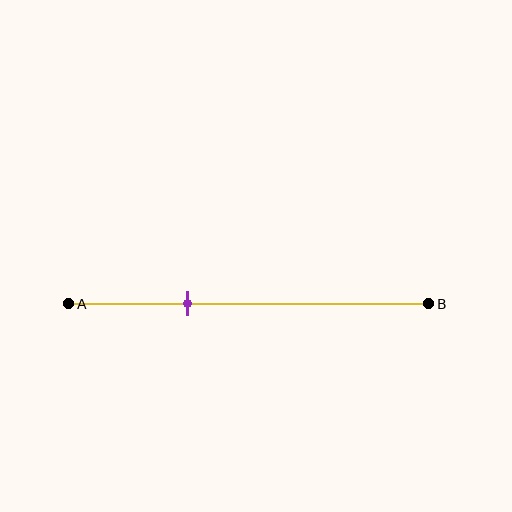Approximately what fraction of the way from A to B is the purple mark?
The purple mark is approximately 35% of the way from A to B.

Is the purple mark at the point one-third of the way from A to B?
Yes, the mark is approximately at the one-third point.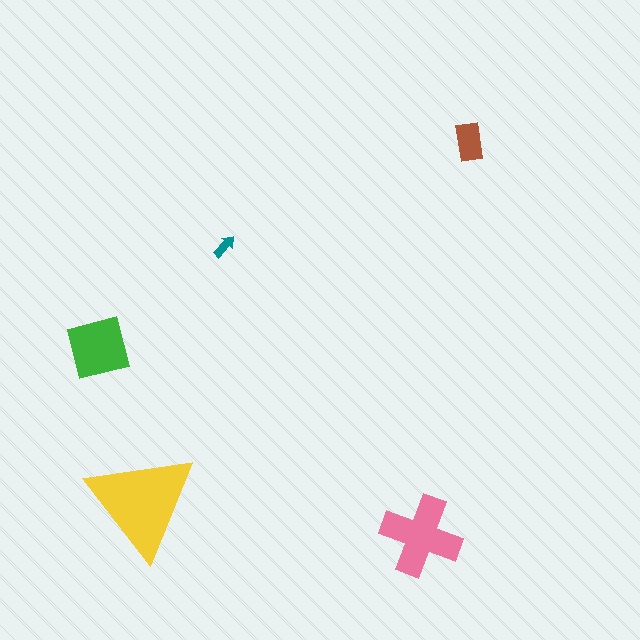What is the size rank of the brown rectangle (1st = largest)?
4th.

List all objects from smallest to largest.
The teal arrow, the brown rectangle, the green square, the pink cross, the yellow triangle.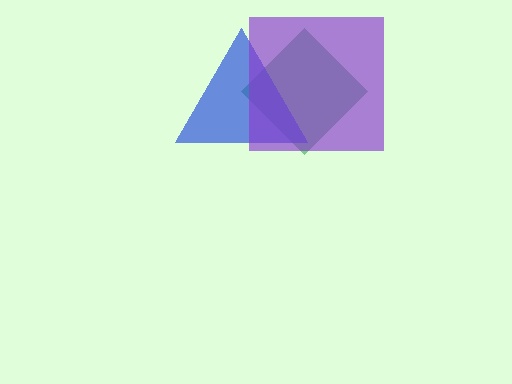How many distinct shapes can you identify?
There are 3 distinct shapes: a green diamond, a blue triangle, a purple square.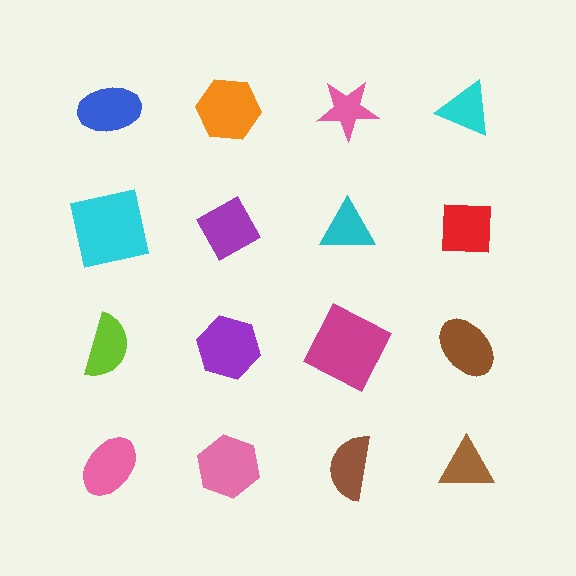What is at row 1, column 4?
A cyan triangle.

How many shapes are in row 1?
4 shapes.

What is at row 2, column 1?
A cyan square.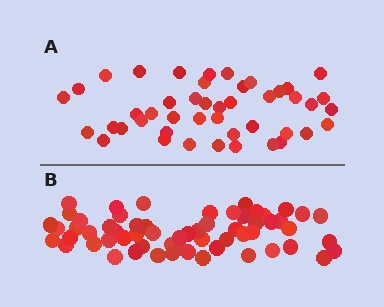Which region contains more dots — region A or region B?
Region B (the bottom region) has more dots.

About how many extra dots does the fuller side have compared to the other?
Region B has approximately 15 more dots than region A.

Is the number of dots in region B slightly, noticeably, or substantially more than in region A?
Region B has noticeably more, but not dramatically so. The ratio is roughly 1.3 to 1.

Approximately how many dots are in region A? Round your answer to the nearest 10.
About 40 dots. (The exact count is 45, which rounds to 40.)